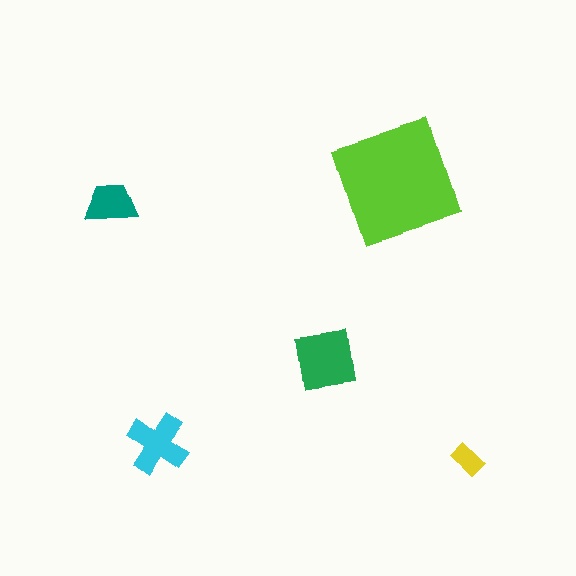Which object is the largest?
The lime square.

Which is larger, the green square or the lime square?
The lime square.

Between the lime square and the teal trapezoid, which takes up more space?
The lime square.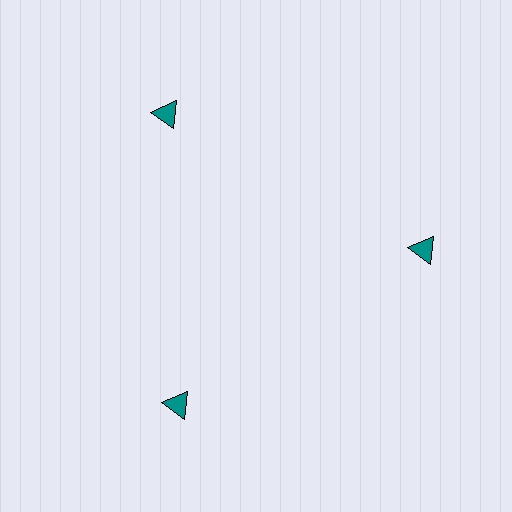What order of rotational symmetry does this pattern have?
This pattern has 3-fold rotational symmetry.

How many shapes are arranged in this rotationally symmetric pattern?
There are 3 shapes, arranged in 3 groups of 1.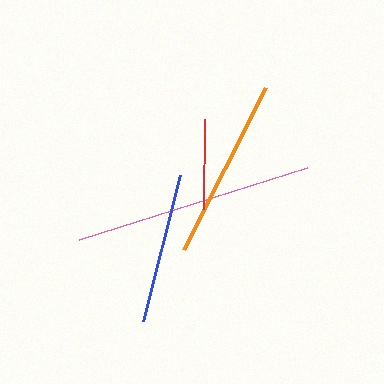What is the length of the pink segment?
The pink segment is approximately 240 pixels long.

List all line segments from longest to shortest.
From longest to shortest: pink, orange, blue, red.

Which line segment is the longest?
The pink line is the longest at approximately 240 pixels.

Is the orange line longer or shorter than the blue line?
The orange line is longer than the blue line.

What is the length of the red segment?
The red segment is approximately 90 pixels long.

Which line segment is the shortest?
The red line is the shortest at approximately 90 pixels.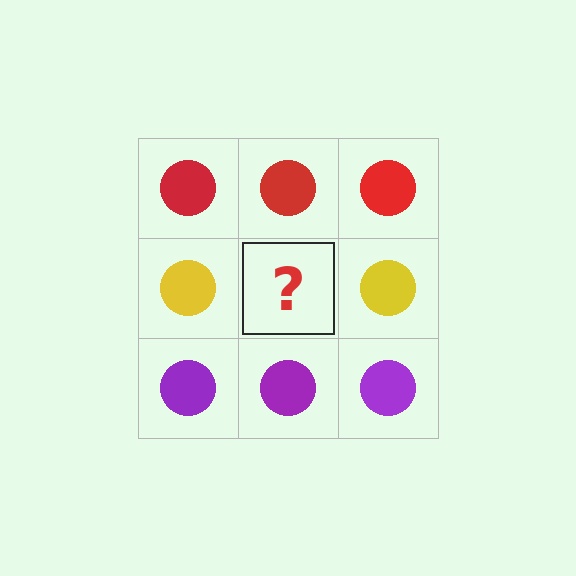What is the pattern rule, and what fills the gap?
The rule is that each row has a consistent color. The gap should be filled with a yellow circle.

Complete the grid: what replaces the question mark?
The question mark should be replaced with a yellow circle.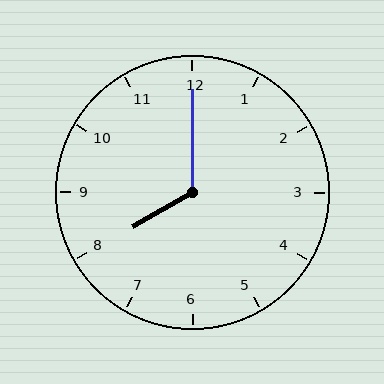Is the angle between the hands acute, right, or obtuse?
It is obtuse.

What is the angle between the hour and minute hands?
Approximately 120 degrees.